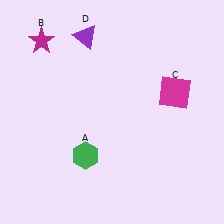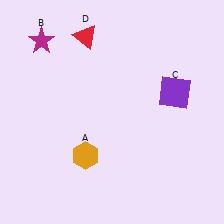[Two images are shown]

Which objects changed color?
A changed from green to orange. C changed from magenta to purple. D changed from purple to red.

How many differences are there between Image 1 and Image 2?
There are 3 differences between the two images.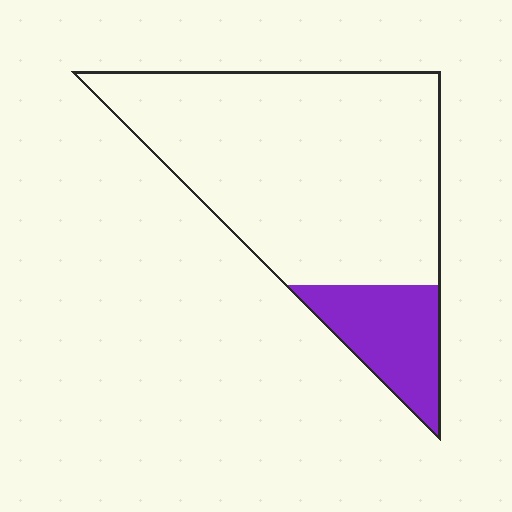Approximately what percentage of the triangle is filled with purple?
Approximately 20%.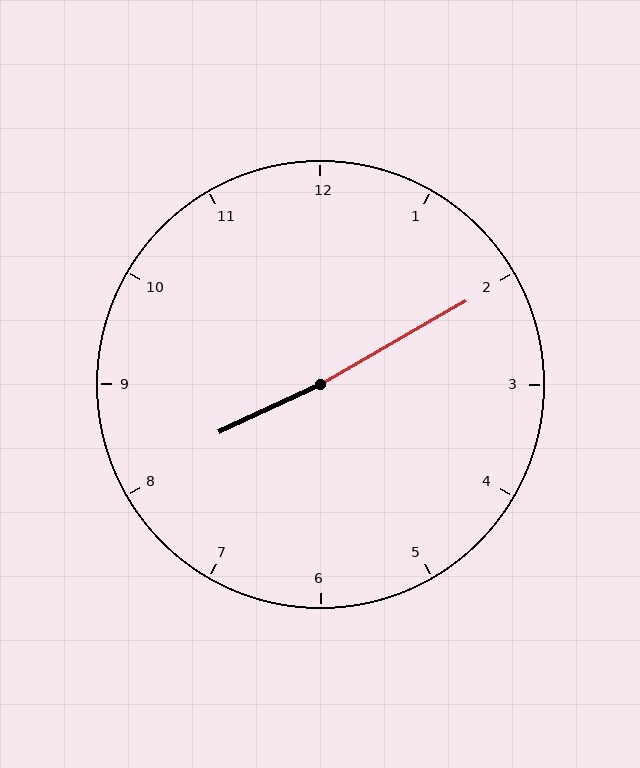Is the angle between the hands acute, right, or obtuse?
It is obtuse.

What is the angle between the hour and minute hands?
Approximately 175 degrees.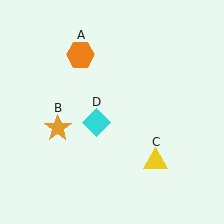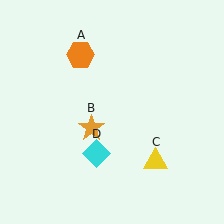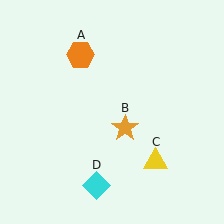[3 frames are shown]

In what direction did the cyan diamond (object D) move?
The cyan diamond (object D) moved down.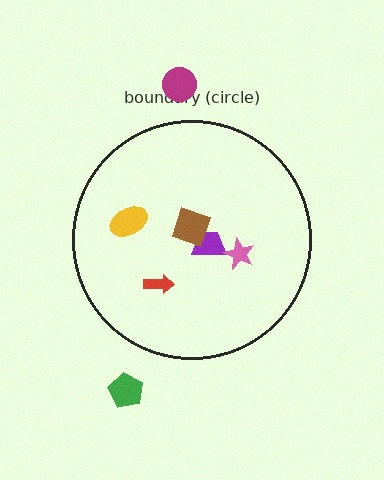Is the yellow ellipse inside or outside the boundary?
Inside.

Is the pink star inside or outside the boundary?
Inside.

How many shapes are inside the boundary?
5 inside, 2 outside.